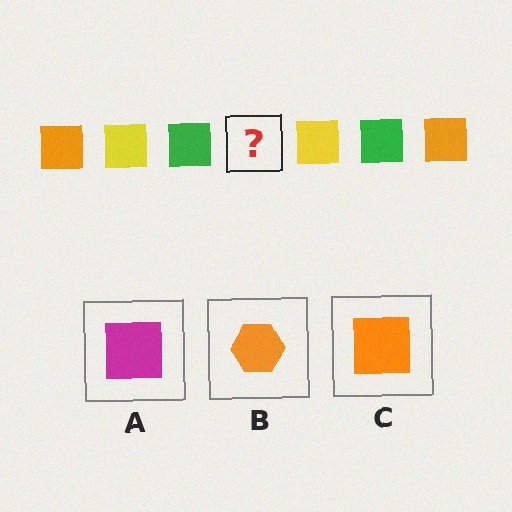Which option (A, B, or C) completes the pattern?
C.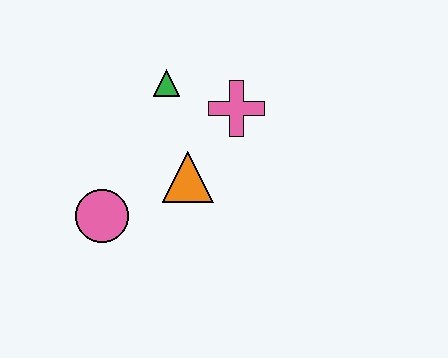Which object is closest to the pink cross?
The green triangle is closest to the pink cross.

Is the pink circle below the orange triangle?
Yes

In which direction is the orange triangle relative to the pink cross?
The orange triangle is below the pink cross.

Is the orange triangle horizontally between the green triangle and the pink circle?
No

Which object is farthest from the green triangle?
The pink circle is farthest from the green triangle.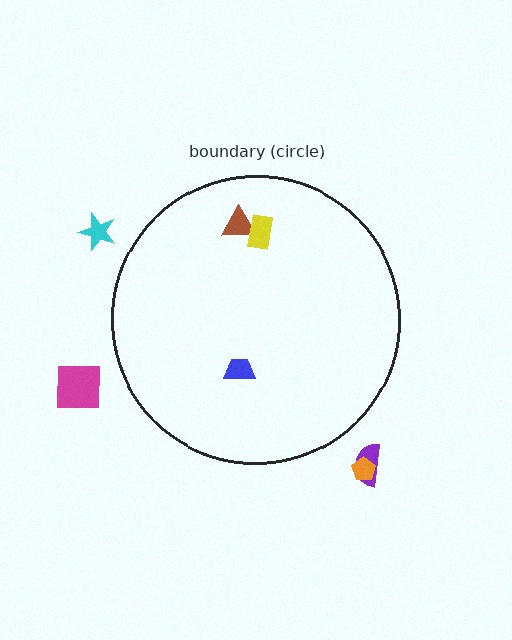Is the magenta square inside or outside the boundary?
Outside.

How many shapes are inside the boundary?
3 inside, 4 outside.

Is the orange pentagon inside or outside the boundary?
Outside.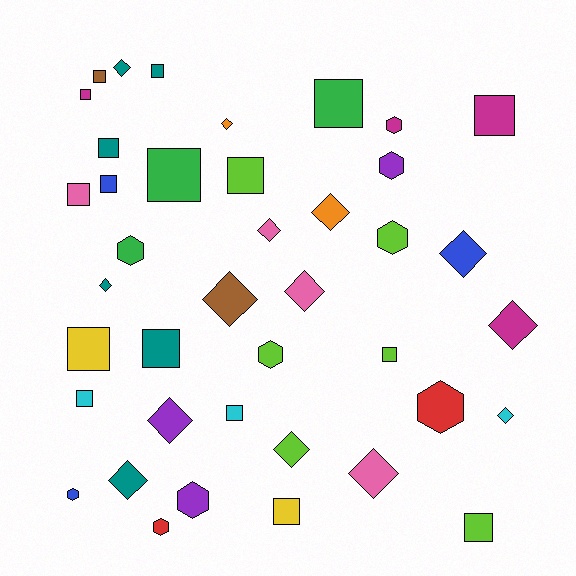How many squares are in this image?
There are 17 squares.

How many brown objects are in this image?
There are 2 brown objects.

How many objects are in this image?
There are 40 objects.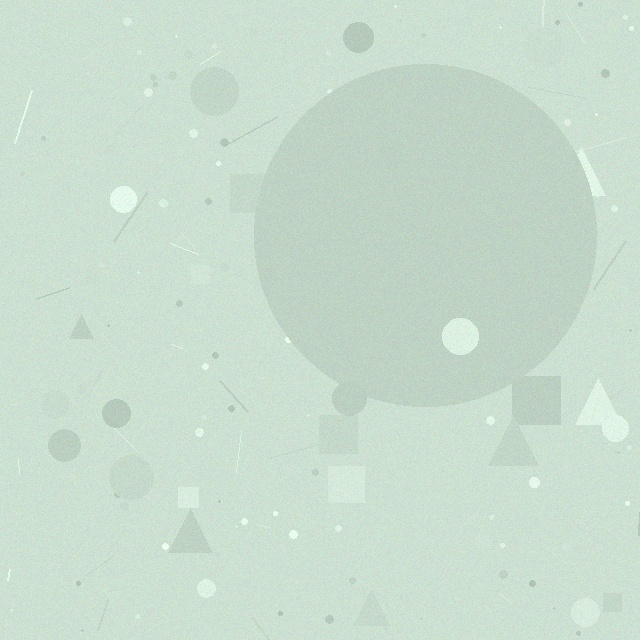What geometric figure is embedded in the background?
A circle is embedded in the background.